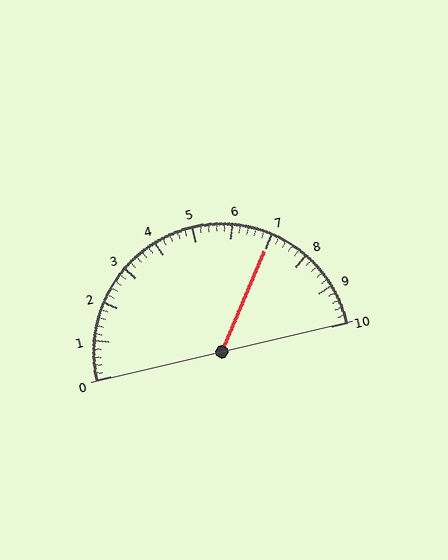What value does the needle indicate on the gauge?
The needle indicates approximately 7.0.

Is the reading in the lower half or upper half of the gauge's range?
The reading is in the upper half of the range (0 to 10).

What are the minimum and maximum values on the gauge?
The gauge ranges from 0 to 10.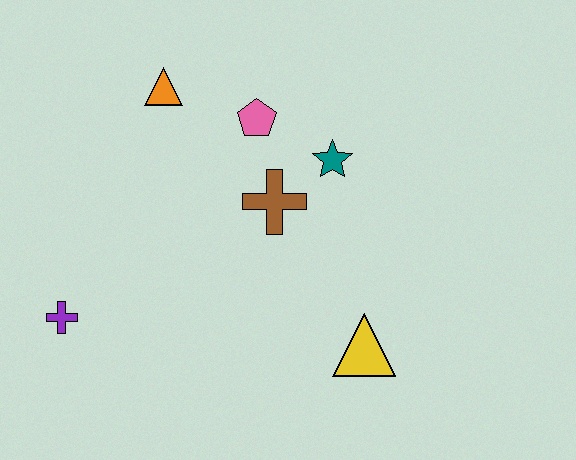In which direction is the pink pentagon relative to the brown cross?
The pink pentagon is above the brown cross.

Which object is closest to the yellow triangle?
The brown cross is closest to the yellow triangle.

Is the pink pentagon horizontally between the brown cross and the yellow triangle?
No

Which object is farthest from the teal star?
The purple cross is farthest from the teal star.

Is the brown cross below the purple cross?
No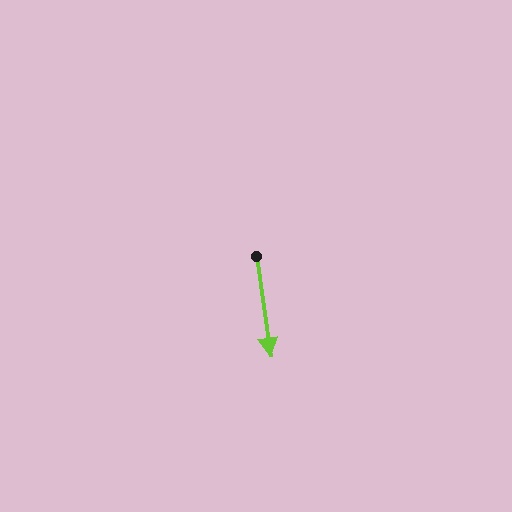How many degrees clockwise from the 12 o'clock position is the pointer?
Approximately 172 degrees.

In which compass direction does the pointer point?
South.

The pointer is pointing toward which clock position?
Roughly 6 o'clock.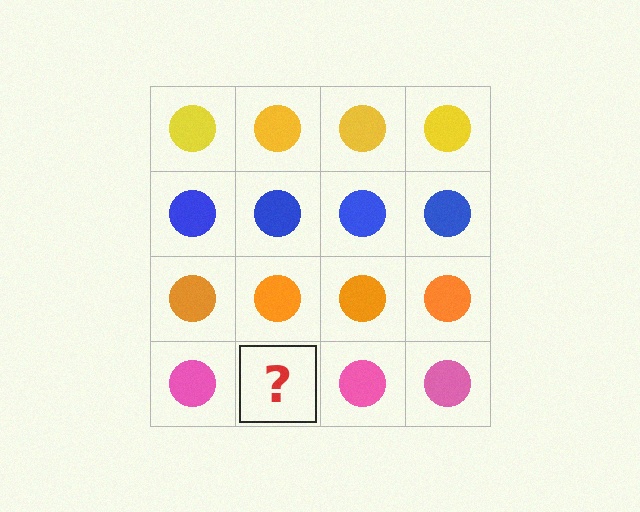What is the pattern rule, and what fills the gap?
The rule is that each row has a consistent color. The gap should be filled with a pink circle.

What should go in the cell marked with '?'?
The missing cell should contain a pink circle.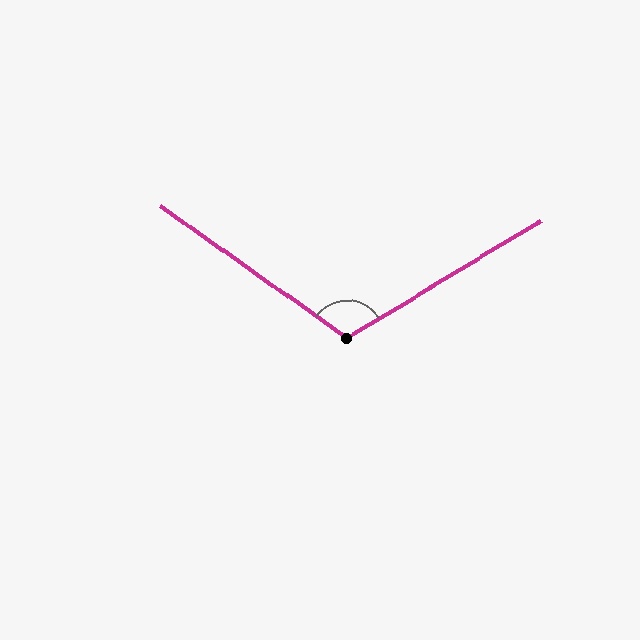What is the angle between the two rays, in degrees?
Approximately 114 degrees.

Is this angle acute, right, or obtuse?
It is obtuse.